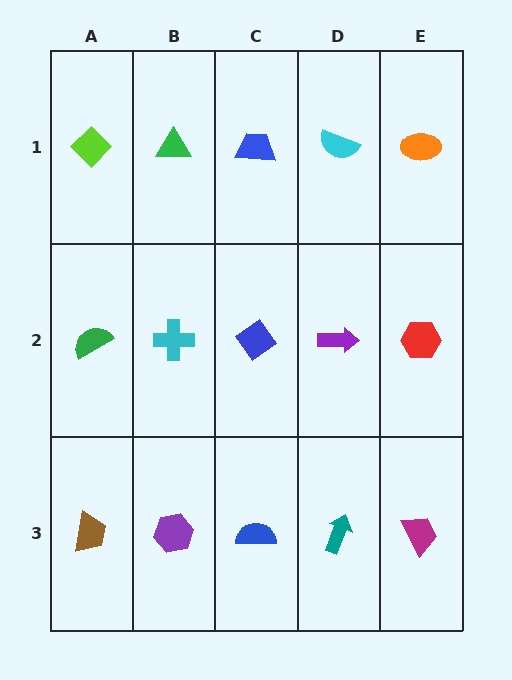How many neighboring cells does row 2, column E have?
3.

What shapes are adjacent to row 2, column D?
A cyan semicircle (row 1, column D), a teal arrow (row 3, column D), a blue diamond (row 2, column C), a red hexagon (row 2, column E).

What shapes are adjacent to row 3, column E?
A red hexagon (row 2, column E), a teal arrow (row 3, column D).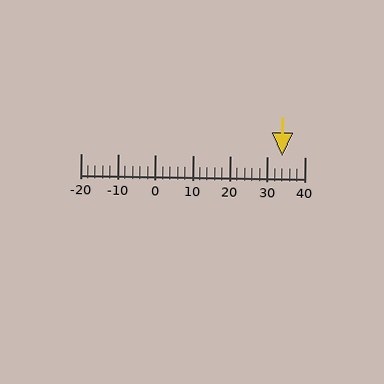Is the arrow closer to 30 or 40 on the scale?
The arrow is closer to 30.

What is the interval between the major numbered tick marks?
The major tick marks are spaced 10 units apart.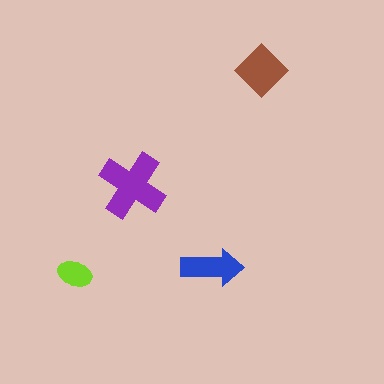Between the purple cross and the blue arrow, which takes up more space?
The purple cross.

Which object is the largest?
The purple cross.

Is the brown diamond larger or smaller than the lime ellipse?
Larger.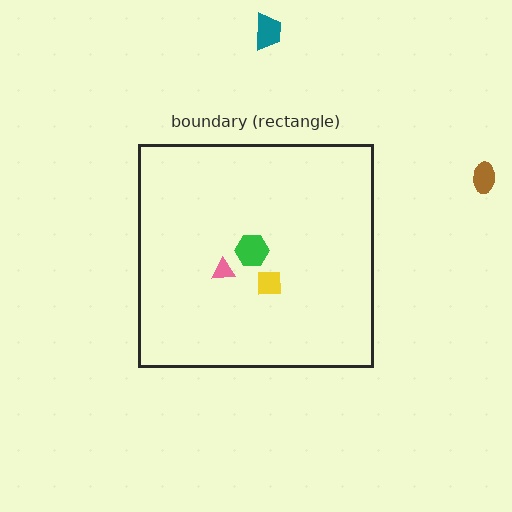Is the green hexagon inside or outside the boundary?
Inside.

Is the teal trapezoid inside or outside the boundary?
Outside.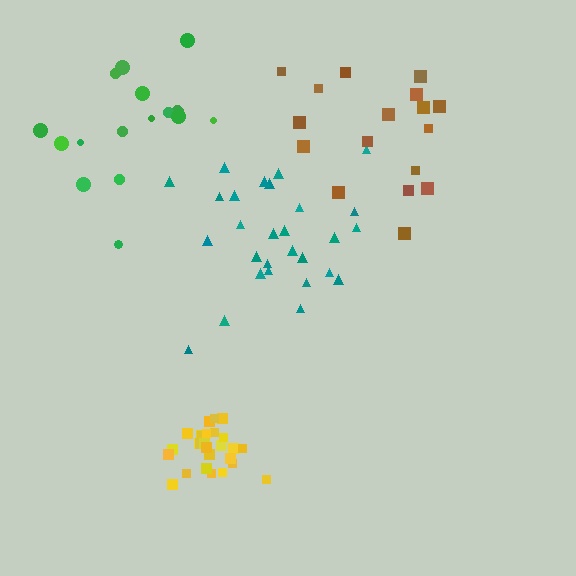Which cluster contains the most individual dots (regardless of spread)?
Teal (28).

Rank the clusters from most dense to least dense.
yellow, teal, green, brown.